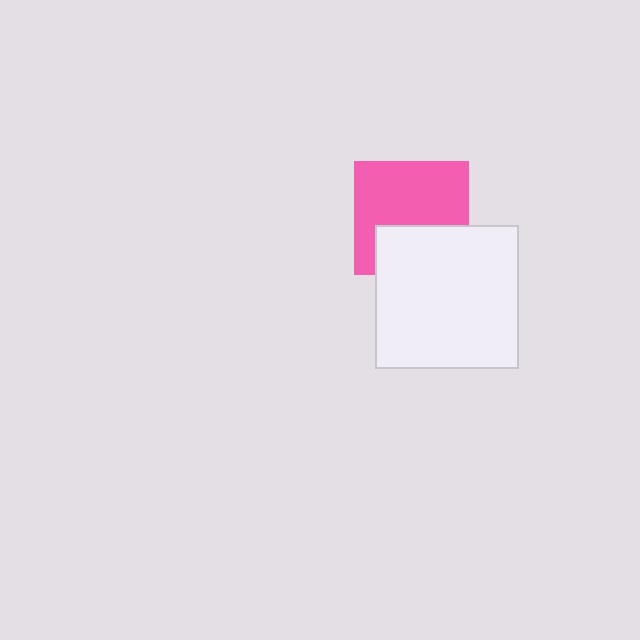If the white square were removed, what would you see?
You would see the complete pink square.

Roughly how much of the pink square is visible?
About half of it is visible (roughly 64%).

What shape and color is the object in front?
The object in front is a white square.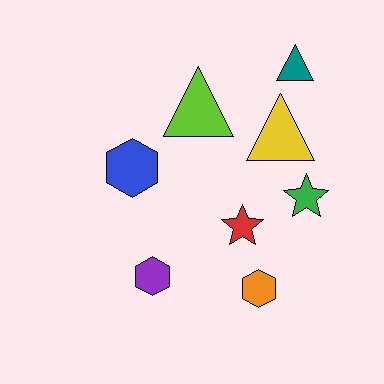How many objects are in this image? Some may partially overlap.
There are 8 objects.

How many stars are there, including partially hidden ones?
There are 2 stars.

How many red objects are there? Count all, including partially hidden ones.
There is 1 red object.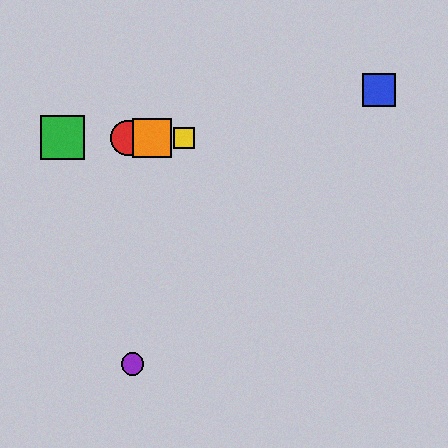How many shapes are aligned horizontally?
4 shapes (the red circle, the green square, the yellow square, the orange square) are aligned horizontally.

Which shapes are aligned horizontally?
The red circle, the green square, the yellow square, the orange square are aligned horizontally.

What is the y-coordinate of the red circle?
The red circle is at y≈138.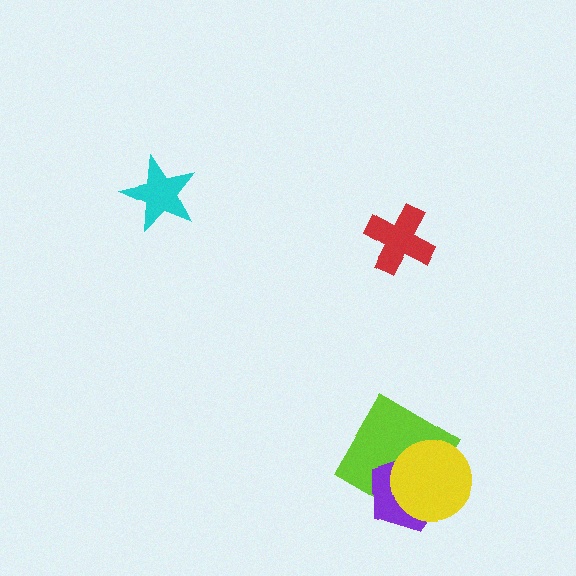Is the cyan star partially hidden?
No, no other shape covers it.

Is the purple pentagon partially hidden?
Yes, it is partially covered by another shape.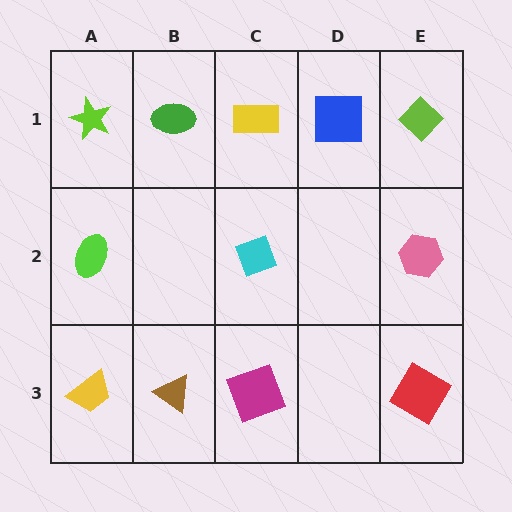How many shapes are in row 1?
5 shapes.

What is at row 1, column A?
A lime star.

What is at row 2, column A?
A lime ellipse.